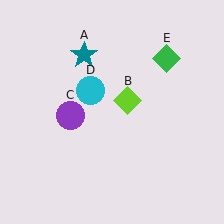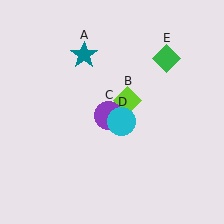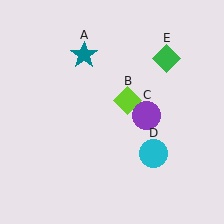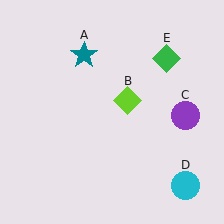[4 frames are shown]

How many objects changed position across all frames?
2 objects changed position: purple circle (object C), cyan circle (object D).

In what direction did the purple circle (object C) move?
The purple circle (object C) moved right.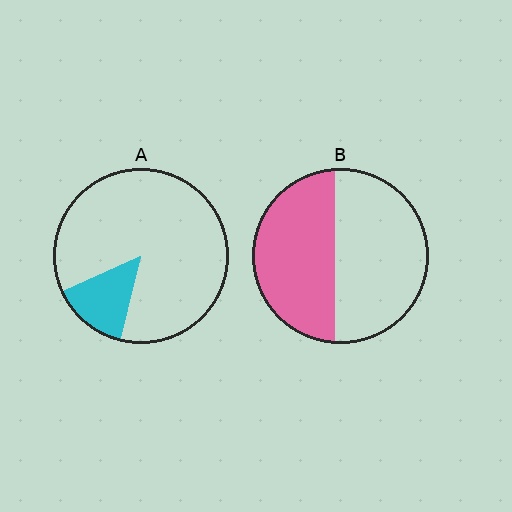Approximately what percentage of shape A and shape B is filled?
A is approximately 15% and B is approximately 45%.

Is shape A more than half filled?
No.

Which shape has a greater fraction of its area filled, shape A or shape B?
Shape B.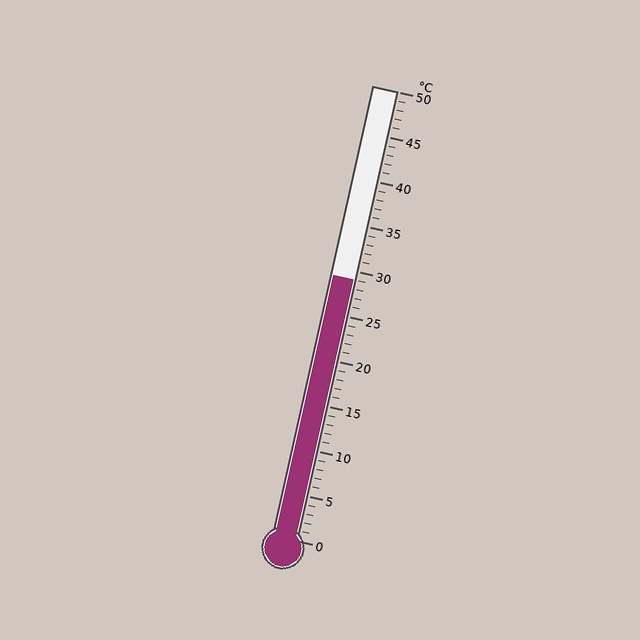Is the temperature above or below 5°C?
The temperature is above 5°C.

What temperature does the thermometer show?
The thermometer shows approximately 29°C.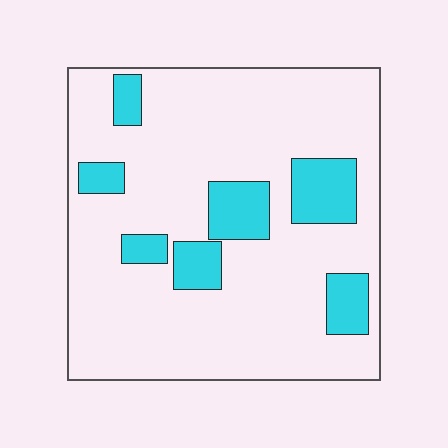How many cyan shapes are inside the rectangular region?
7.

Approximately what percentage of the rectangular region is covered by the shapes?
Approximately 20%.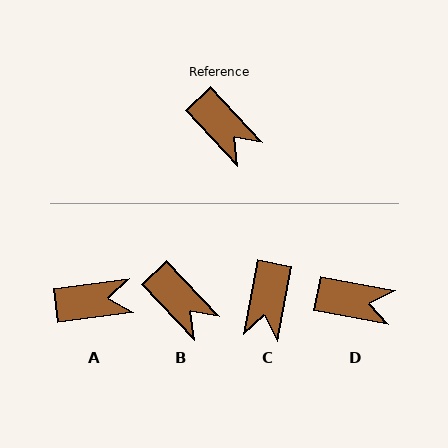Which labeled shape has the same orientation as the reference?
B.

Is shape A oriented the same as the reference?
No, it is off by about 55 degrees.